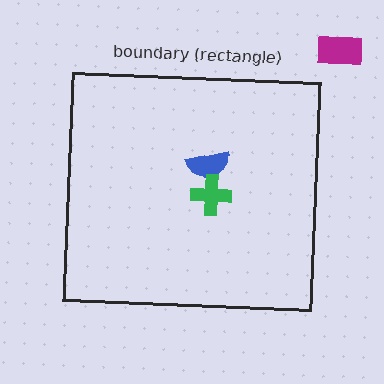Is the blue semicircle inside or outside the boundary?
Inside.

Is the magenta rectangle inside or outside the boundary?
Outside.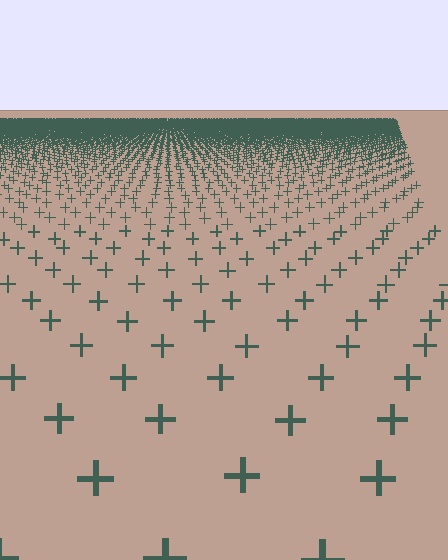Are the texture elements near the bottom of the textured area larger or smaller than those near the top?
Larger. Near the bottom, elements are closer to the viewer and appear at a bigger on-screen size.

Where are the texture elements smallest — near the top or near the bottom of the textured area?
Near the top.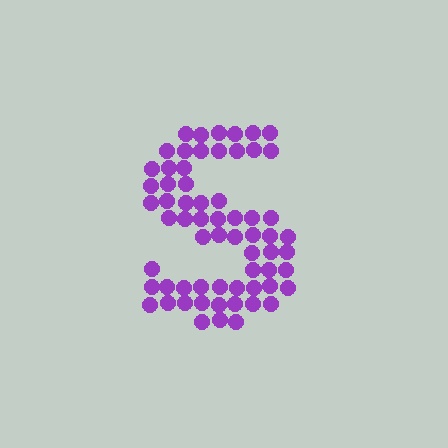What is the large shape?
The large shape is the letter S.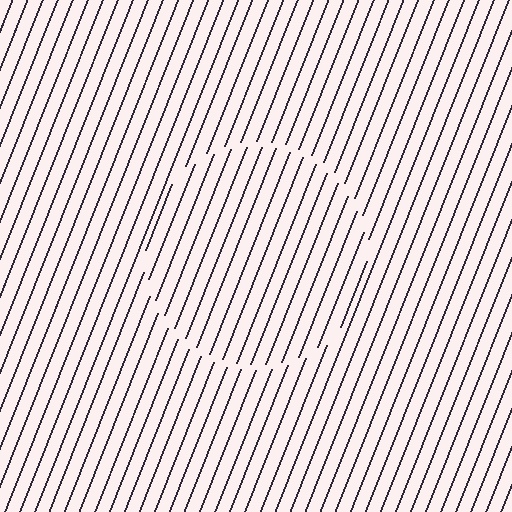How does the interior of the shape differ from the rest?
The interior of the shape contains the same grating, shifted by half a period — the contour is defined by the phase discontinuity where line-ends from the inner and outer gratings abut.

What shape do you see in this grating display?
An illusory circle. The interior of the shape contains the same grating, shifted by half a period — the contour is defined by the phase discontinuity where line-ends from the inner and outer gratings abut.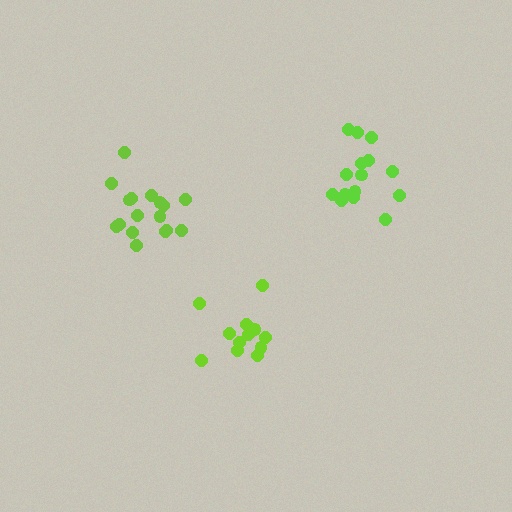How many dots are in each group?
Group 1: 17 dots, Group 2: 15 dots, Group 3: 12 dots (44 total).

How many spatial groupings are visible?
There are 3 spatial groupings.